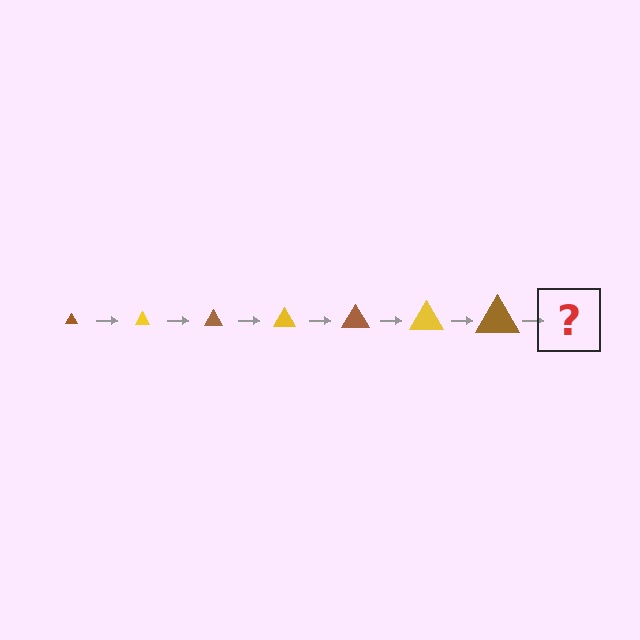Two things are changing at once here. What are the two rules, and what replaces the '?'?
The two rules are that the triangle grows larger each step and the color cycles through brown and yellow. The '?' should be a yellow triangle, larger than the previous one.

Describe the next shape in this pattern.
It should be a yellow triangle, larger than the previous one.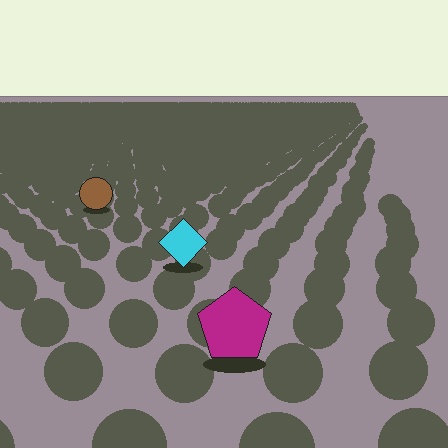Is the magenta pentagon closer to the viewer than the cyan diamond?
Yes. The magenta pentagon is closer — you can tell from the texture gradient: the ground texture is coarser near it.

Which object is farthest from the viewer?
The brown circle is farthest from the viewer. It appears smaller and the ground texture around it is denser.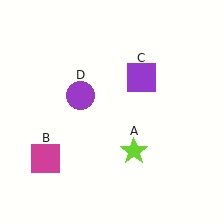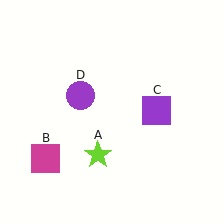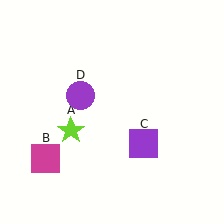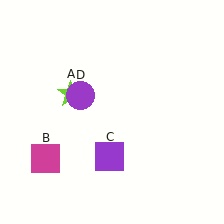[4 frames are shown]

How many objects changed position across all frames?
2 objects changed position: lime star (object A), purple square (object C).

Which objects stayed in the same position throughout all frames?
Magenta square (object B) and purple circle (object D) remained stationary.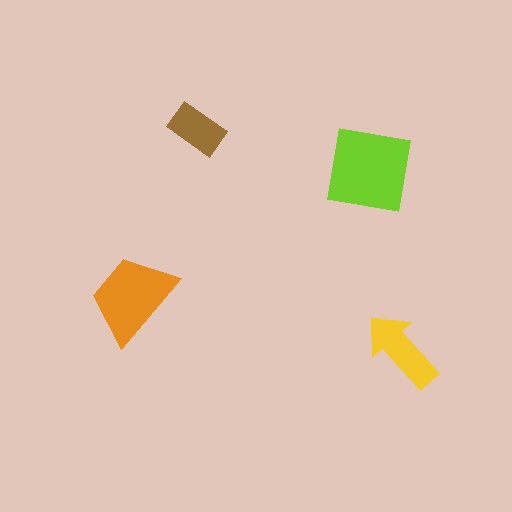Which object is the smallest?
The brown rectangle.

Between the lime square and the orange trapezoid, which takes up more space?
The lime square.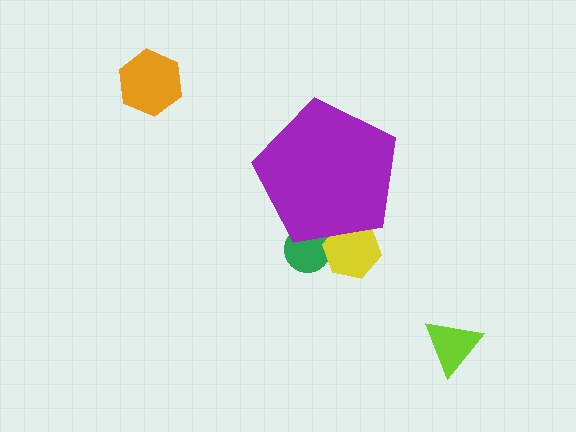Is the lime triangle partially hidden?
No, the lime triangle is fully visible.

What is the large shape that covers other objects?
A purple pentagon.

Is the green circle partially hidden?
Yes, the green circle is partially hidden behind the purple pentagon.